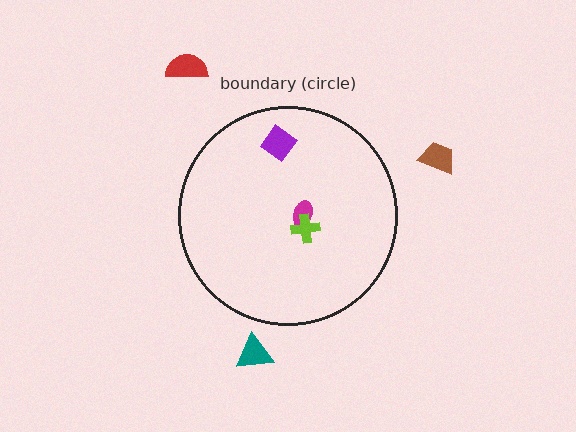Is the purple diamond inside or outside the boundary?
Inside.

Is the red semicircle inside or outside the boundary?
Outside.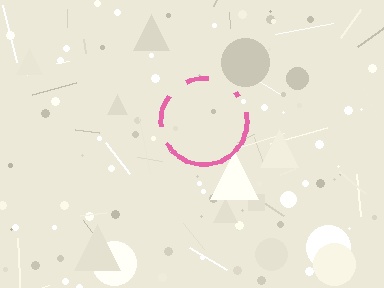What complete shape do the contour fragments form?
The contour fragments form a circle.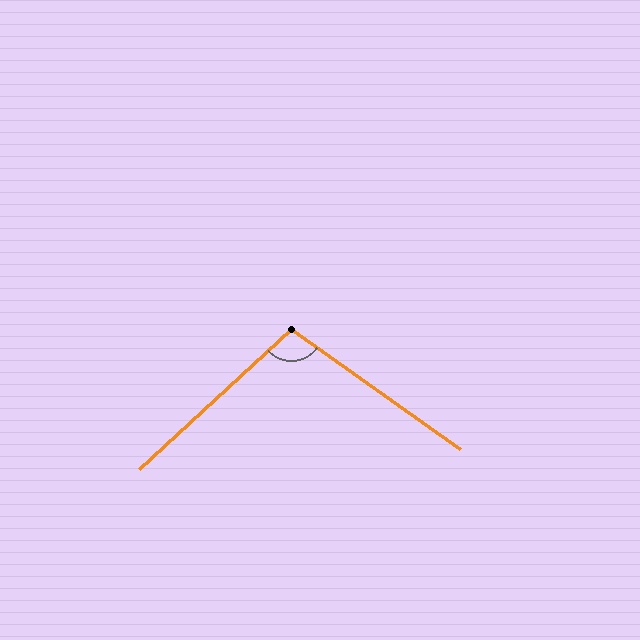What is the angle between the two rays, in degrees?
Approximately 102 degrees.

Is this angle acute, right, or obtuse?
It is obtuse.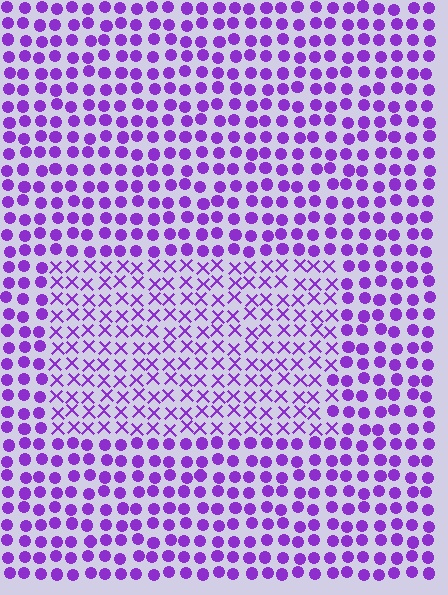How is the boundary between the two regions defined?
The boundary is defined by a change in element shape: X marks inside vs. circles outside. All elements share the same color and spacing.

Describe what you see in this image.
The image is filled with small purple elements arranged in a uniform grid. A rectangle-shaped region contains X marks, while the surrounding area contains circles. The boundary is defined purely by the change in element shape.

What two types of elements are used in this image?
The image uses X marks inside the rectangle region and circles outside it.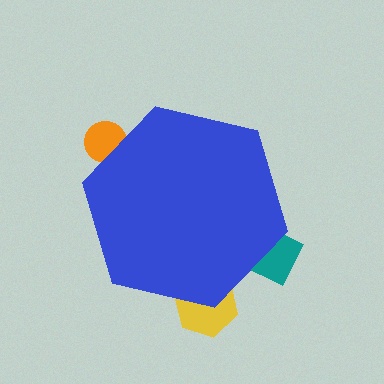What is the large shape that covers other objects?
A blue hexagon.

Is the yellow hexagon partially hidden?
Yes, the yellow hexagon is partially hidden behind the blue hexagon.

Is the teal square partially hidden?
Yes, the teal square is partially hidden behind the blue hexagon.